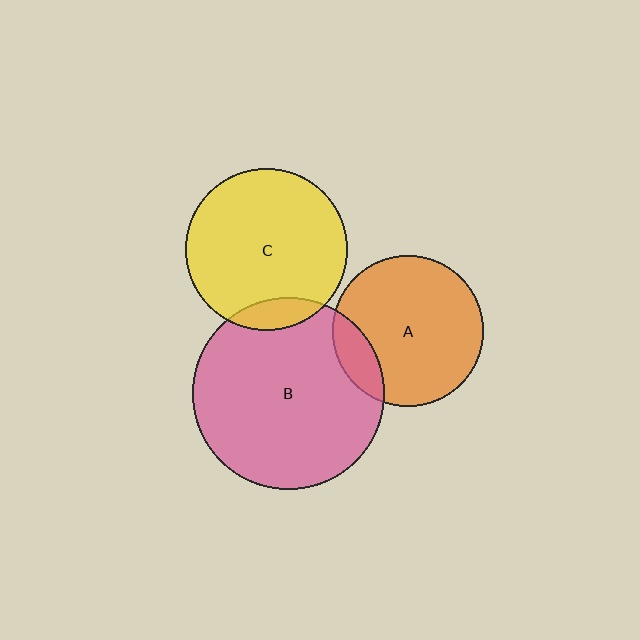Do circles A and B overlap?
Yes.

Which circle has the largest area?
Circle B (pink).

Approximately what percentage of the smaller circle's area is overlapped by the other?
Approximately 15%.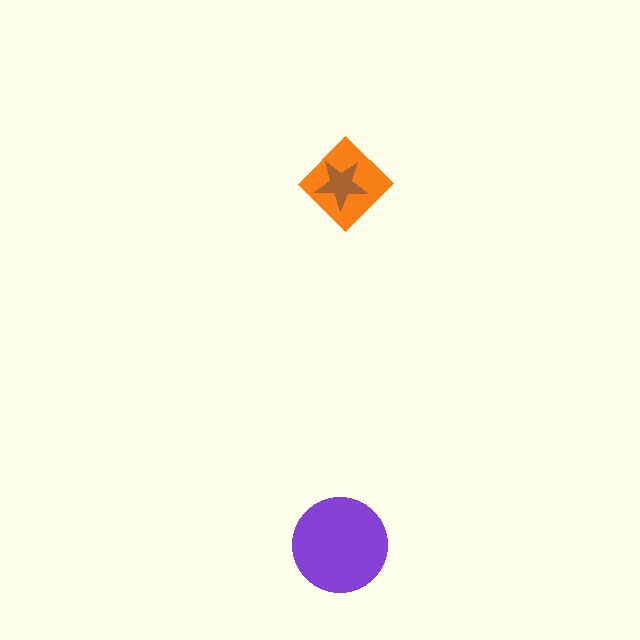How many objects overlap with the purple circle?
0 objects overlap with the purple circle.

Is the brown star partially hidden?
No, no other shape covers it.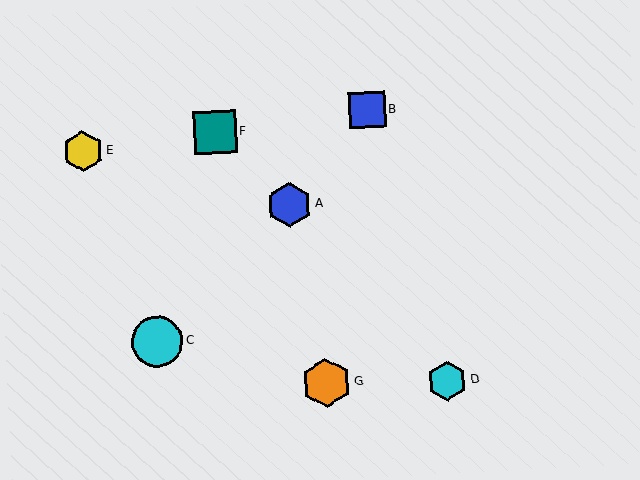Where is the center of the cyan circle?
The center of the cyan circle is at (157, 341).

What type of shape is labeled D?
Shape D is a cyan hexagon.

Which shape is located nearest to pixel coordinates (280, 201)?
The blue hexagon (labeled A) at (289, 205) is nearest to that location.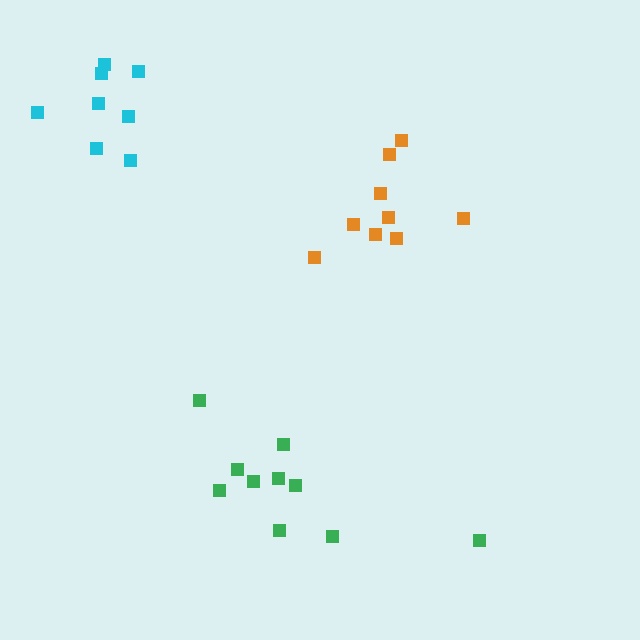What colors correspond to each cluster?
The clusters are colored: cyan, green, orange.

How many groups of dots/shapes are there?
There are 3 groups.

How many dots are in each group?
Group 1: 8 dots, Group 2: 10 dots, Group 3: 9 dots (27 total).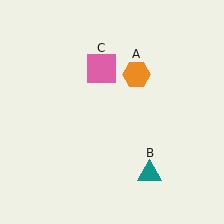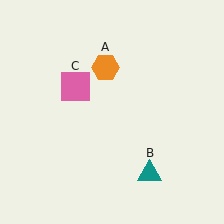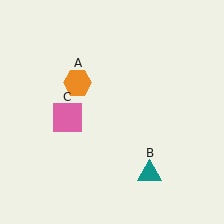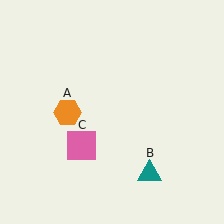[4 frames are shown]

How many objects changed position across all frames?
2 objects changed position: orange hexagon (object A), pink square (object C).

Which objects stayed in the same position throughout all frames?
Teal triangle (object B) remained stationary.